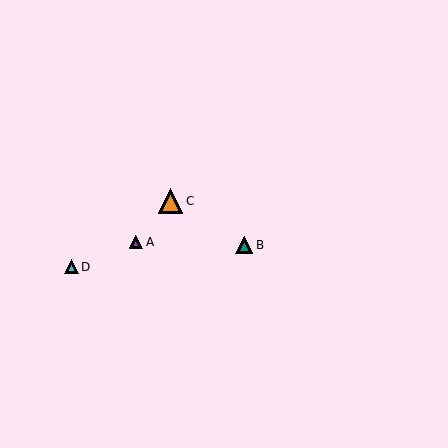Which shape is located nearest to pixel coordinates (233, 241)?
The teal triangle (labeled B) at (244, 245) is nearest to that location.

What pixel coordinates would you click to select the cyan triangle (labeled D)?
Click at (71, 267) to select the cyan triangle D.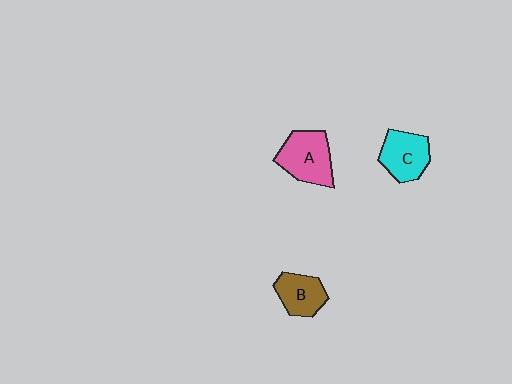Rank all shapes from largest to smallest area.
From largest to smallest: A (pink), C (cyan), B (brown).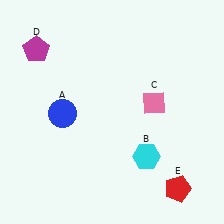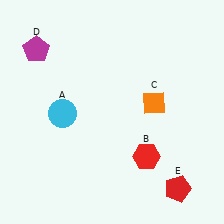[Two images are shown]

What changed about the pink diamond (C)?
In Image 1, C is pink. In Image 2, it changed to orange.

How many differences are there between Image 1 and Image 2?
There are 3 differences between the two images.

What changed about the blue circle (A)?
In Image 1, A is blue. In Image 2, it changed to cyan.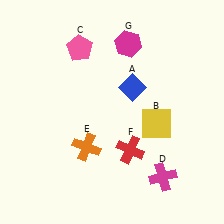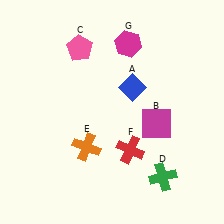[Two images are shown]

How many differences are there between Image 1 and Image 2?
There are 2 differences between the two images.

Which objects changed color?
B changed from yellow to magenta. D changed from magenta to green.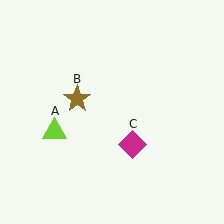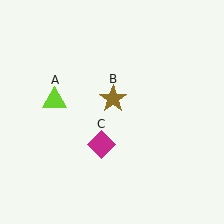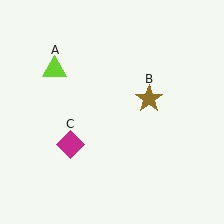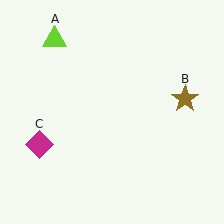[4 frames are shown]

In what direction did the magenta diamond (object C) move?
The magenta diamond (object C) moved left.